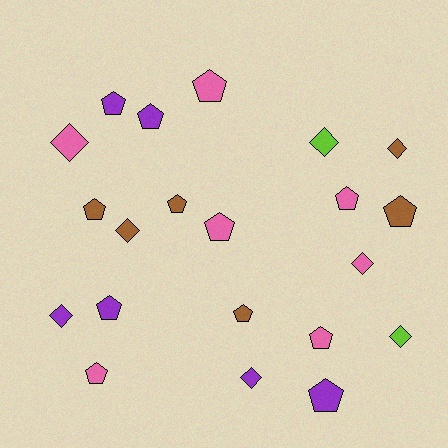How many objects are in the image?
There are 21 objects.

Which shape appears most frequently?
Pentagon, with 13 objects.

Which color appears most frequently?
Pink, with 7 objects.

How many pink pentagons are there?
There are 5 pink pentagons.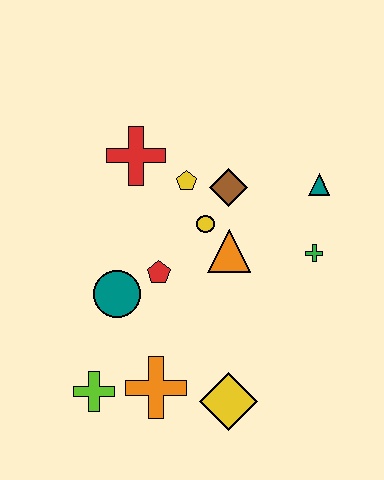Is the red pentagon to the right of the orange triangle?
No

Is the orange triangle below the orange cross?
No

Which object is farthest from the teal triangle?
The lime cross is farthest from the teal triangle.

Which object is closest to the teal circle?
The red pentagon is closest to the teal circle.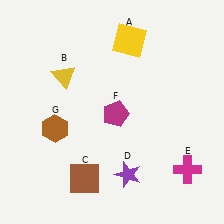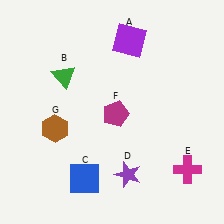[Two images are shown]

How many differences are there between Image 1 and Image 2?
There are 3 differences between the two images.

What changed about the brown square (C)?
In Image 1, C is brown. In Image 2, it changed to blue.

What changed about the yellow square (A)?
In Image 1, A is yellow. In Image 2, it changed to purple.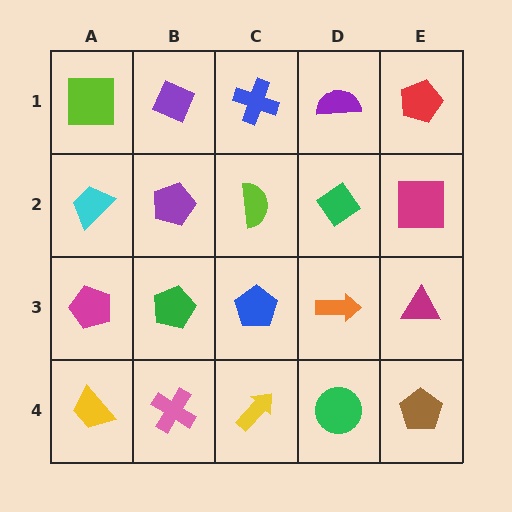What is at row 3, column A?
A magenta pentagon.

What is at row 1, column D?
A purple semicircle.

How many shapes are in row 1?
5 shapes.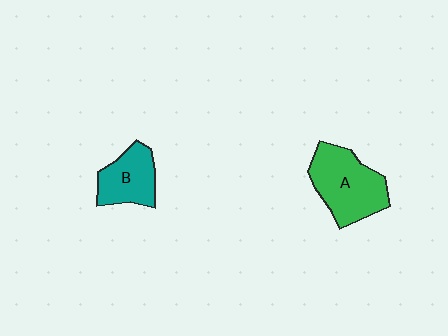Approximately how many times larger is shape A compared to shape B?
Approximately 1.5 times.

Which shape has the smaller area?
Shape B (teal).